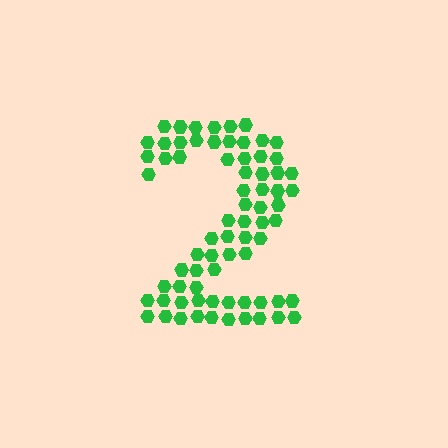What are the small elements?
The small elements are hexagons.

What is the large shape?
The large shape is the digit 2.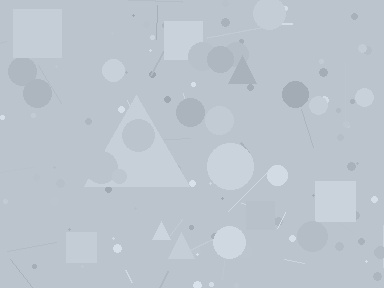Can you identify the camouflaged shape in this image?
The camouflaged shape is a triangle.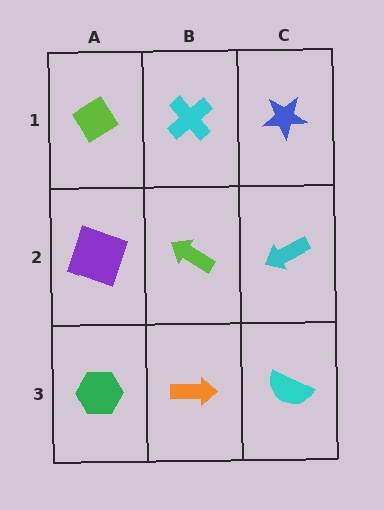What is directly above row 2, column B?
A cyan cross.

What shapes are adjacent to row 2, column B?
A cyan cross (row 1, column B), an orange arrow (row 3, column B), a purple square (row 2, column A), a cyan arrow (row 2, column C).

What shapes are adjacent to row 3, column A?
A purple square (row 2, column A), an orange arrow (row 3, column B).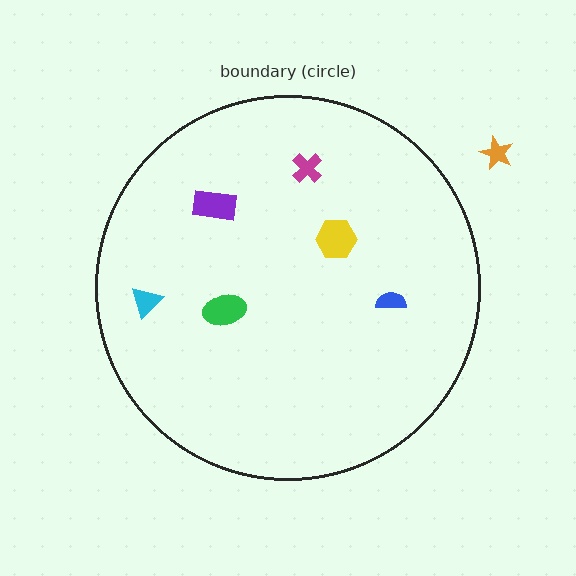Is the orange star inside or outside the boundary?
Outside.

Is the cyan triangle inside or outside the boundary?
Inside.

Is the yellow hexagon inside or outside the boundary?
Inside.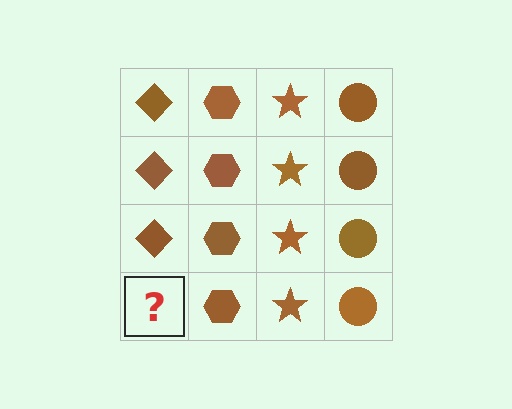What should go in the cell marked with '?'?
The missing cell should contain a brown diamond.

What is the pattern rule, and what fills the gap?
The rule is that each column has a consistent shape. The gap should be filled with a brown diamond.